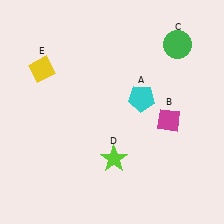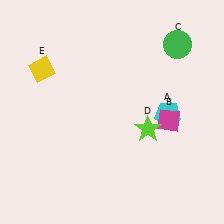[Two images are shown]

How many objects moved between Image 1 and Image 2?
2 objects moved between the two images.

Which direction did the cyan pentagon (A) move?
The cyan pentagon (A) moved right.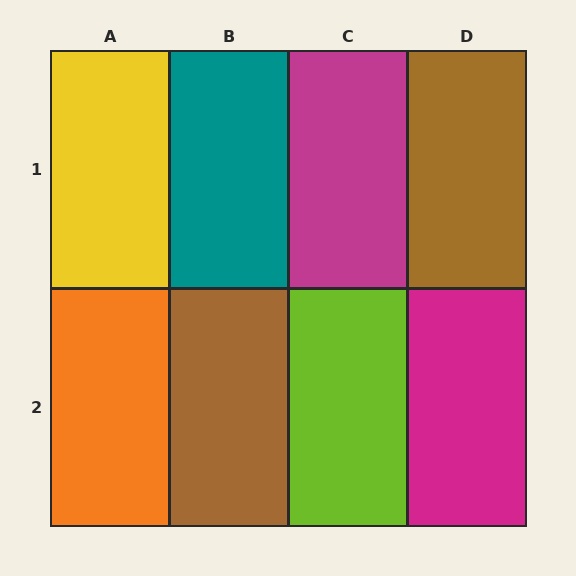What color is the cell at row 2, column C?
Lime.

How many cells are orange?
1 cell is orange.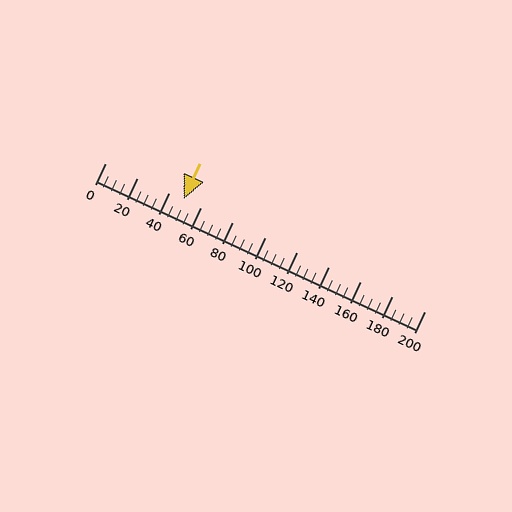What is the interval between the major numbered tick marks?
The major tick marks are spaced 20 units apart.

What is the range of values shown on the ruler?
The ruler shows values from 0 to 200.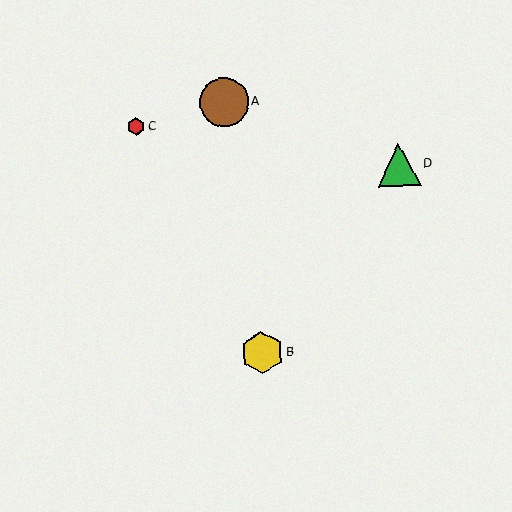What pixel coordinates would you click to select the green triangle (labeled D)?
Click at (399, 165) to select the green triangle D.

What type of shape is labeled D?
Shape D is a green triangle.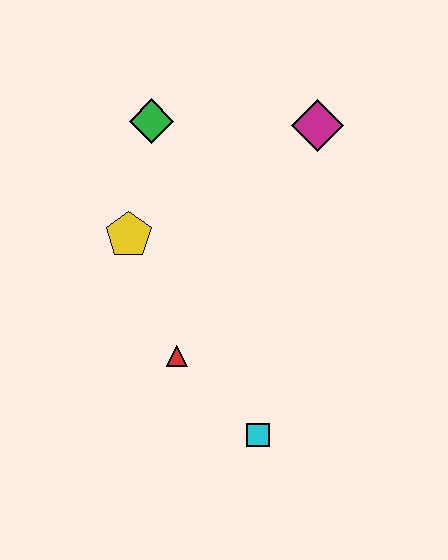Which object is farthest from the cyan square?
The green diamond is farthest from the cyan square.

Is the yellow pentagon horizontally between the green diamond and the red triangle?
No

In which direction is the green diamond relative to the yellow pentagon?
The green diamond is above the yellow pentagon.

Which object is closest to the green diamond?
The yellow pentagon is closest to the green diamond.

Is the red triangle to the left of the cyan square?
Yes